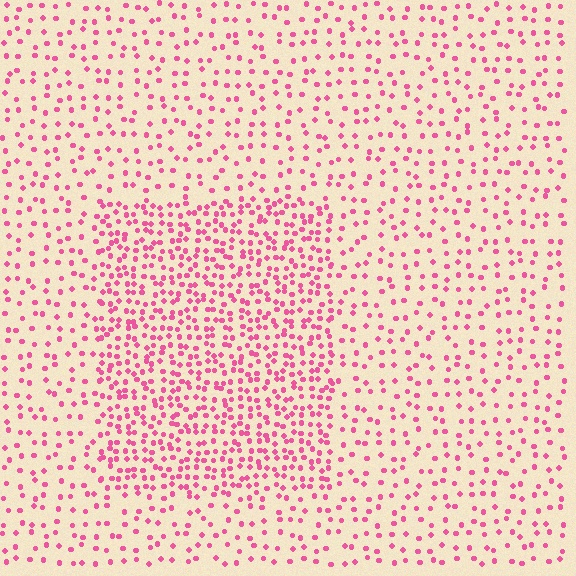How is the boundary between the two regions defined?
The boundary is defined by a change in element density (approximately 2.2x ratio). All elements are the same color, size, and shape.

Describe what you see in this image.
The image contains small pink elements arranged at two different densities. A rectangle-shaped region is visible where the elements are more densely packed than the surrounding area.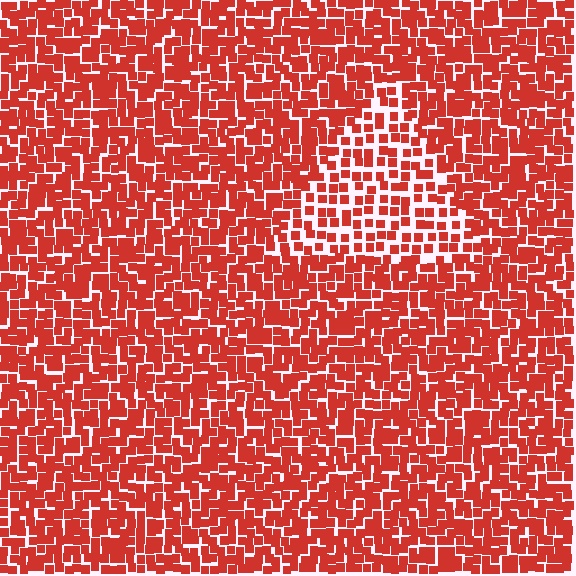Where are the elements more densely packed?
The elements are more densely packed outside the triangle boundary.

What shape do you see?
I see a triangle.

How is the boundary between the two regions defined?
The boundary is defined by a change in element density (approximately 1.8x ratio). All elements are the same color, size, and shape.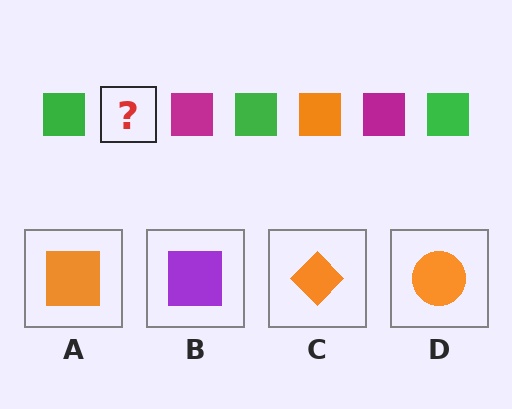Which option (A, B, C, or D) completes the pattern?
A.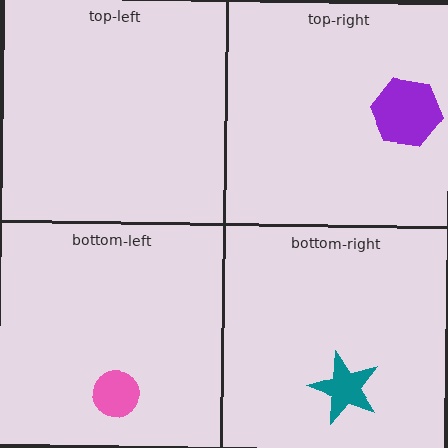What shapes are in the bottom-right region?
The teal star.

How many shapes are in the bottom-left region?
1.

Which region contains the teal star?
The bottom-right region.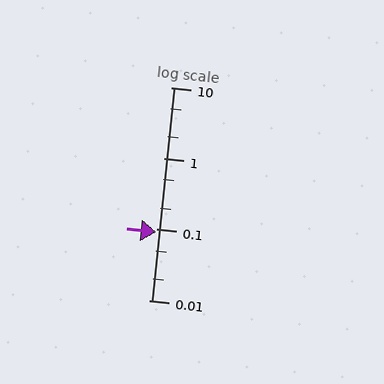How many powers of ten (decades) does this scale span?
The scale spans 3 decades, from 0.01 to 10.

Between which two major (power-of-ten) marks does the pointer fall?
The pointer is between 0.01 and 0.1.